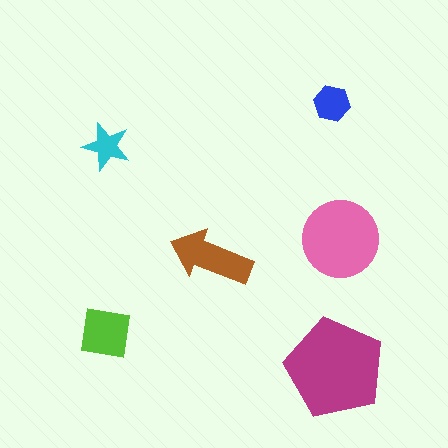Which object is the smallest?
The cyan star.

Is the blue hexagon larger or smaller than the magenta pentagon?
Smaller.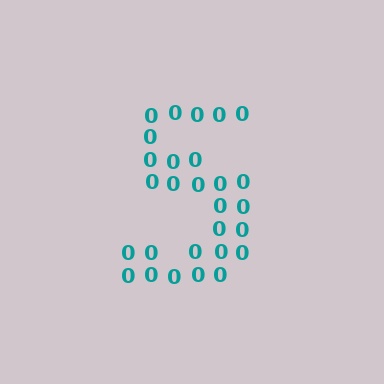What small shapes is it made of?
It is made of small digit 0's.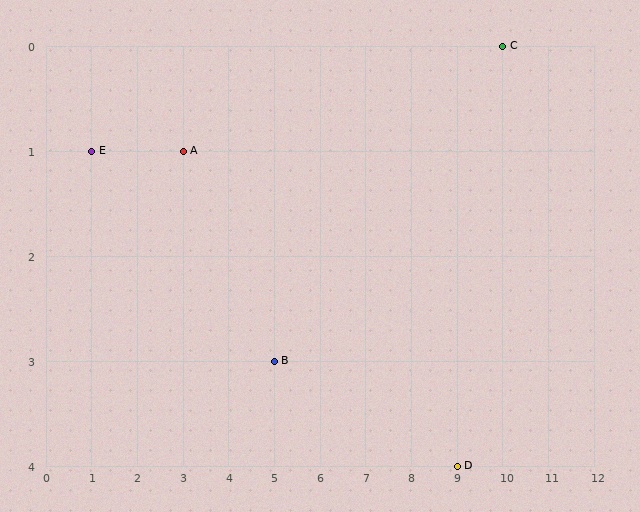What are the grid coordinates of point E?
Point E is at grid coordinates (1, 1).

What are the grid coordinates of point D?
Point D is at grid coordinates (9, 4).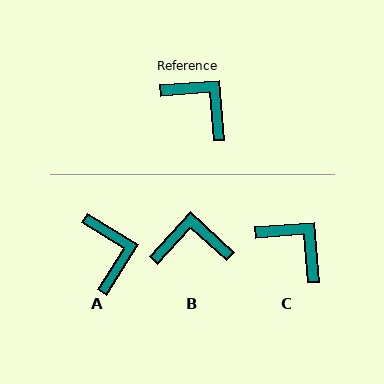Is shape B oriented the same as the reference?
No, it is off by about 43 degrees.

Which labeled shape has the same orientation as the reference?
C.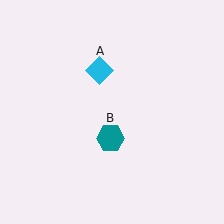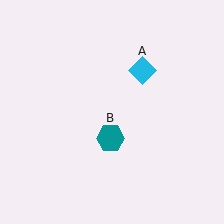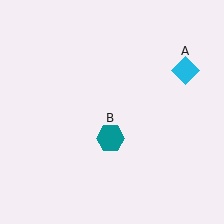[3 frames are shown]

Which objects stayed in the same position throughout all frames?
Teal hexagon (object B) remained stationary.